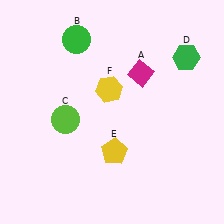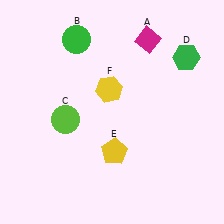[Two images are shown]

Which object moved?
The magenta diamond (A) moved up.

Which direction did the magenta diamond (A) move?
The magenta diamond (A) moved up.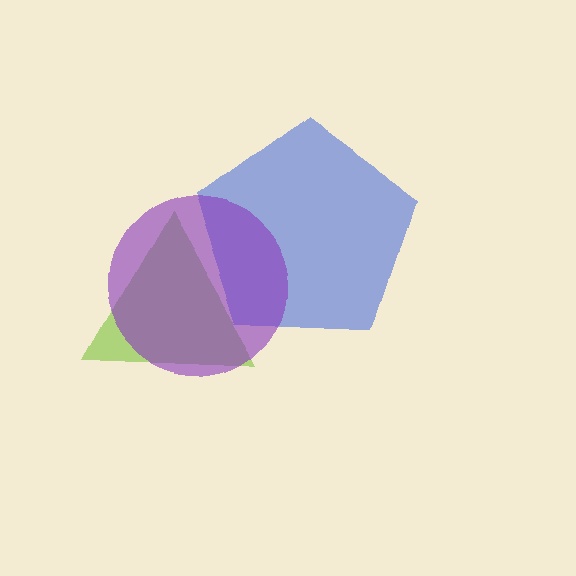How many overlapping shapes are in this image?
There are 3 overlapping shapes in the image.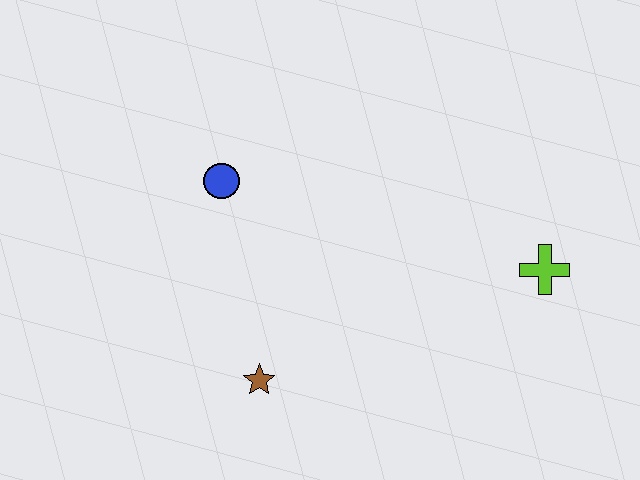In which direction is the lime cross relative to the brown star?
The lime cross is to the right of the brown star.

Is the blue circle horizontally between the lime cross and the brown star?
No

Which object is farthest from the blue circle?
The lime cross is farthest from the blue circle.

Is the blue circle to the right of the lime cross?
No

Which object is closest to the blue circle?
The brown star is closest to the blue circle.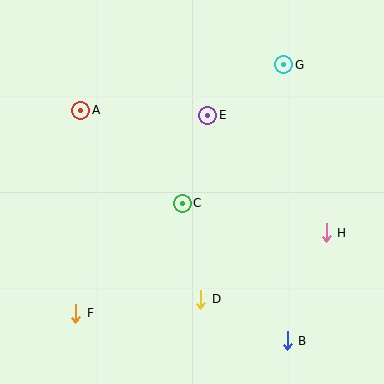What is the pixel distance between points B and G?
The distance between B and G is 276 pixels.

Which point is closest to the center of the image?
Point C at (182, 203) is closest to the center.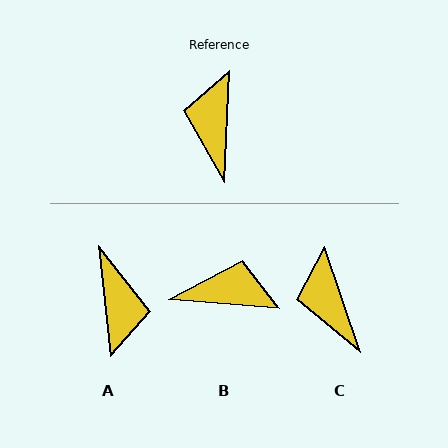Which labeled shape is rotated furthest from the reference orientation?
A, about 172 degrees away.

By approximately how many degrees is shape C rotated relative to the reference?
Approximately 21 degrees counter-clockwise.